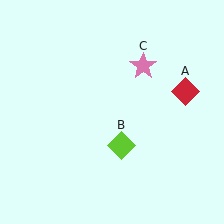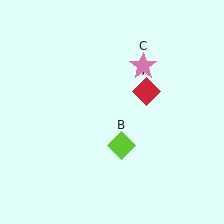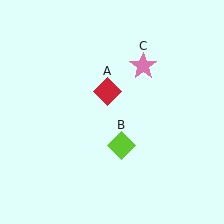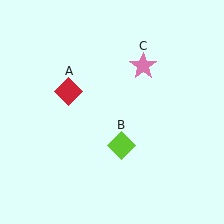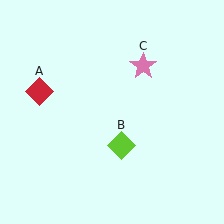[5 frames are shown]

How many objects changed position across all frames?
1 object changed position: red diamond (object A).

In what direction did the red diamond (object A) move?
The red diamond (object A) moved left.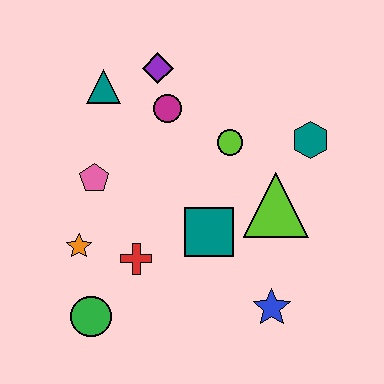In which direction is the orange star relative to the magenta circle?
The orange star is below the magenta circle.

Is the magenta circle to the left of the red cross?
No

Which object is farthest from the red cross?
The teal hexagon is farthest from the red cross.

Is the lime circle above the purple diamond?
No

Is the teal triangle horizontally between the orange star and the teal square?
Yes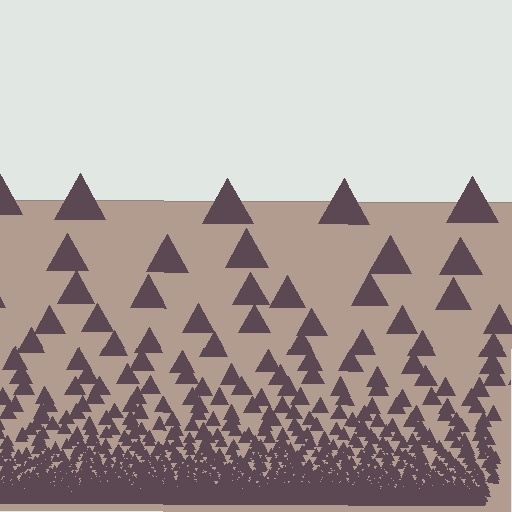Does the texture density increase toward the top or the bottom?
Density increases toward the bottom.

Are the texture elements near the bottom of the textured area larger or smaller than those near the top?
Smaller. The gradient is inverted — elements near the bottom are smaller and denser.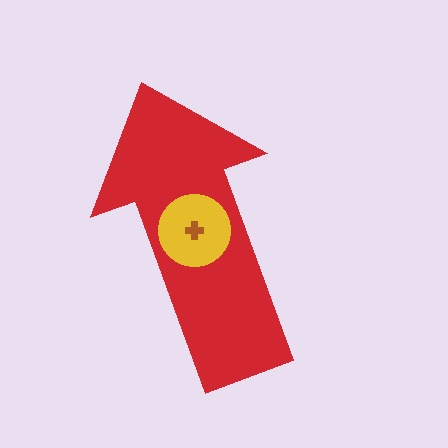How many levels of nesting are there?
3.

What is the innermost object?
The brown cross.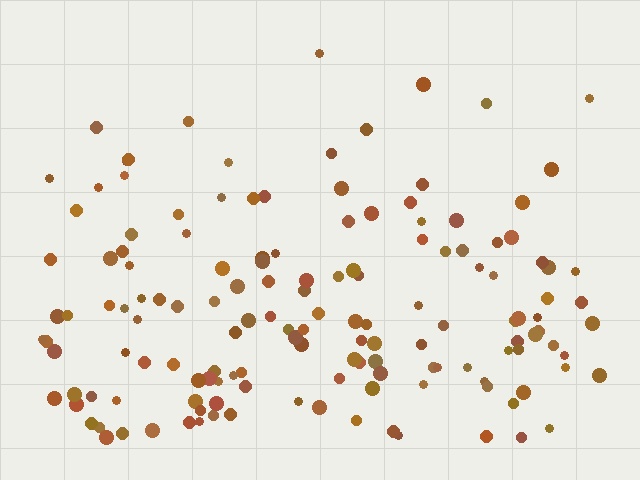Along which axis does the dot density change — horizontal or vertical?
Vertical.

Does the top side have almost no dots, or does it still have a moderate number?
Still a moderate number, just noticeably fewer than the bottom.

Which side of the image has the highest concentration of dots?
The bottom.